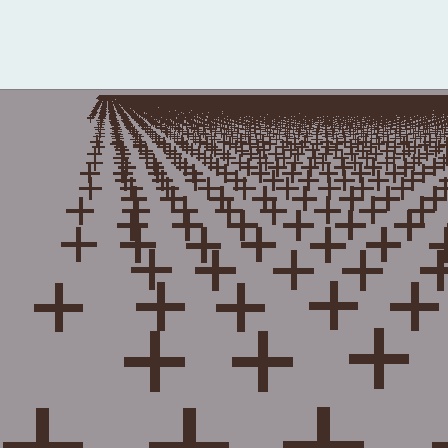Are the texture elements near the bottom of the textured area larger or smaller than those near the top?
Larger. Near the bottom, elements are closer to the viewer and appear at a bigger on-screen size.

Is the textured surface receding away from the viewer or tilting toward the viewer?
The surface is receding away from the viewer. Texture elements get smaller and denser toward the top.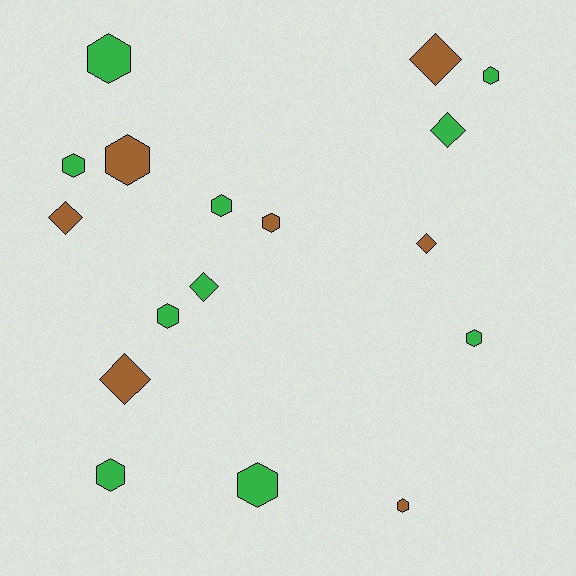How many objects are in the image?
There are 17 objects.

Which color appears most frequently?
Green, with 10 objects.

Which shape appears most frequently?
Hexagon, with 11 objects.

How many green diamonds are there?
There are 2 green diamonds.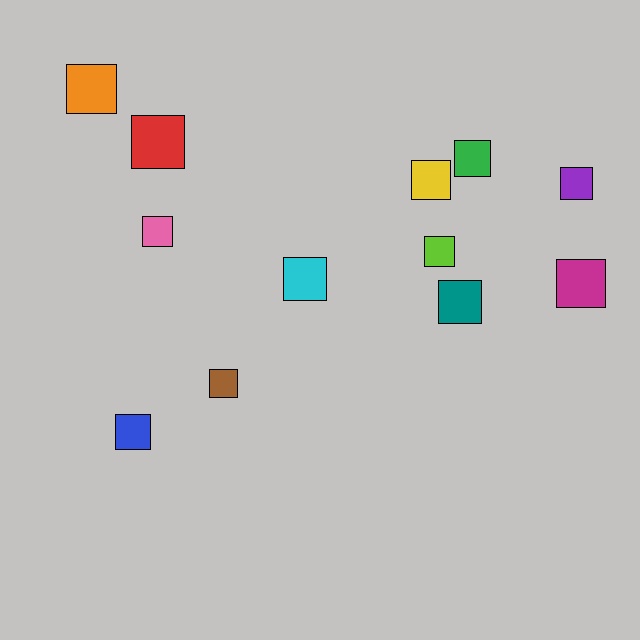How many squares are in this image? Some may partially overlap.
There are 12 squares.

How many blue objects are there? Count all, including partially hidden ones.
There is 1 blue object.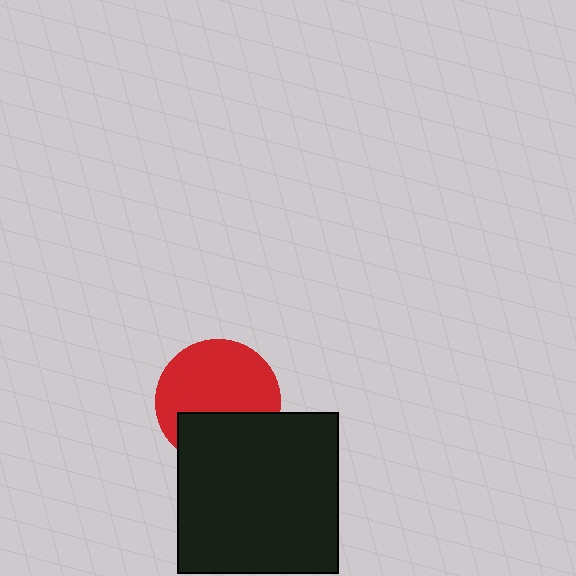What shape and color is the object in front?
The object in front is a black square.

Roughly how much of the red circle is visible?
About half of it is visible (roughly 64%).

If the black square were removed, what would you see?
You would see the complete red circle.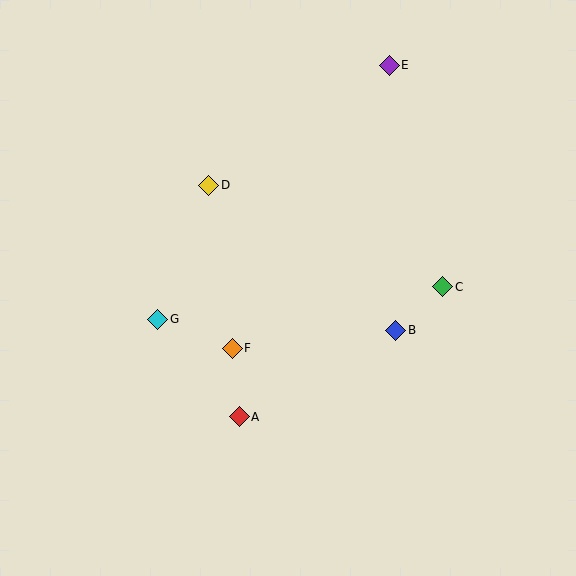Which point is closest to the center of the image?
Point F at (232, 348) is closest to the center.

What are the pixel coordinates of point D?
Point D is at (209, 185).